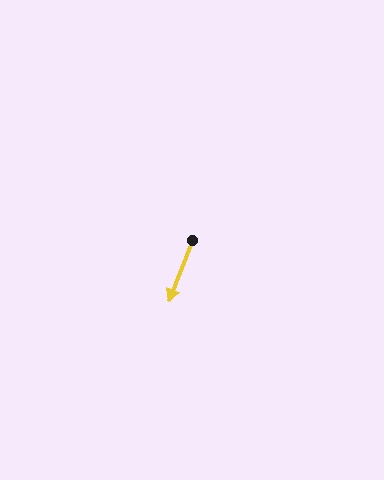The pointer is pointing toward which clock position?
Roughly 7 o'clock.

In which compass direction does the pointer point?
South.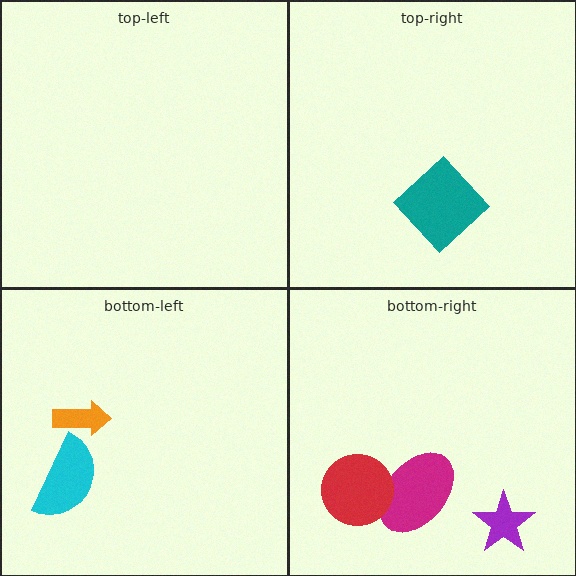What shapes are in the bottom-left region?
The cyan semicircle, the orange arrow.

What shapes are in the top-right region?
The teal diamond.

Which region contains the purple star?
The bottom-right region.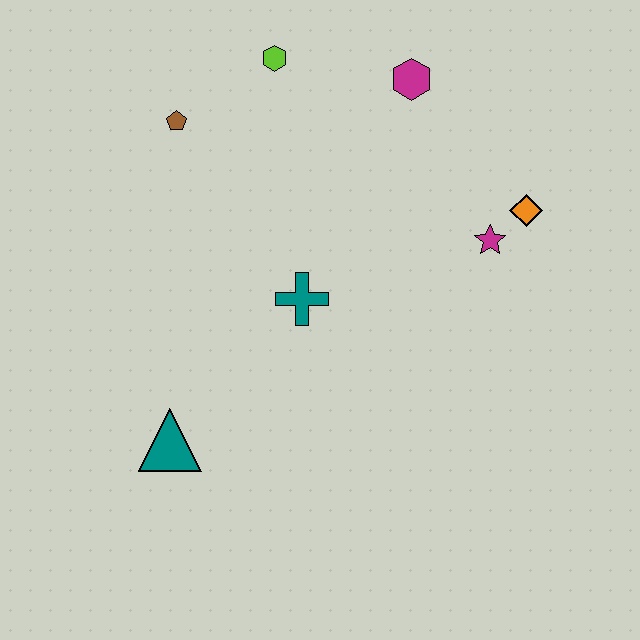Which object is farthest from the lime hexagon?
The teal triangle is farthest from the lime hexagon.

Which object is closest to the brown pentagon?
The lime hexagon is closest to the brown pentagon.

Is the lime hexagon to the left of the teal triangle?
No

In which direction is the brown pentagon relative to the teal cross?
The brown pentagon is above the teal cross.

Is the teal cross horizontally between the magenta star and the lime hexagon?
Yes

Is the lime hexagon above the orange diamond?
Yes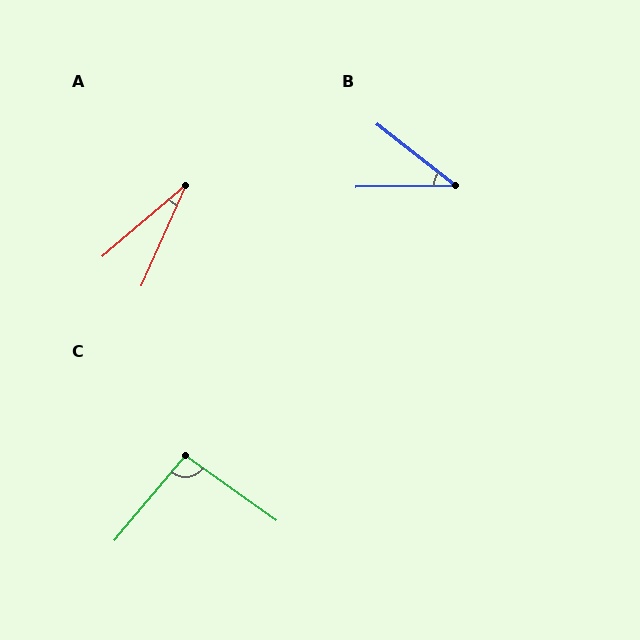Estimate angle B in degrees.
Approximately 39 degrees.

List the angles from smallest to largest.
A (26°), B (39°), C (94°).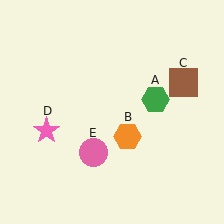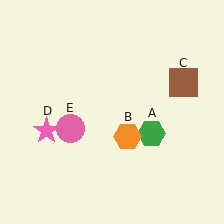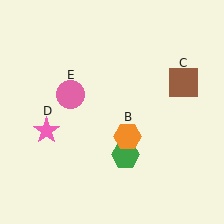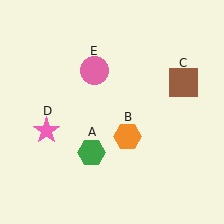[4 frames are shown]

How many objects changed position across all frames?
2 objects changed position: green hexagon (object A), pink circle (object E).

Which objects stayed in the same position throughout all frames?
Orange hexagon (object B) and brown square (object C) and pink star (object D) remained stationary.